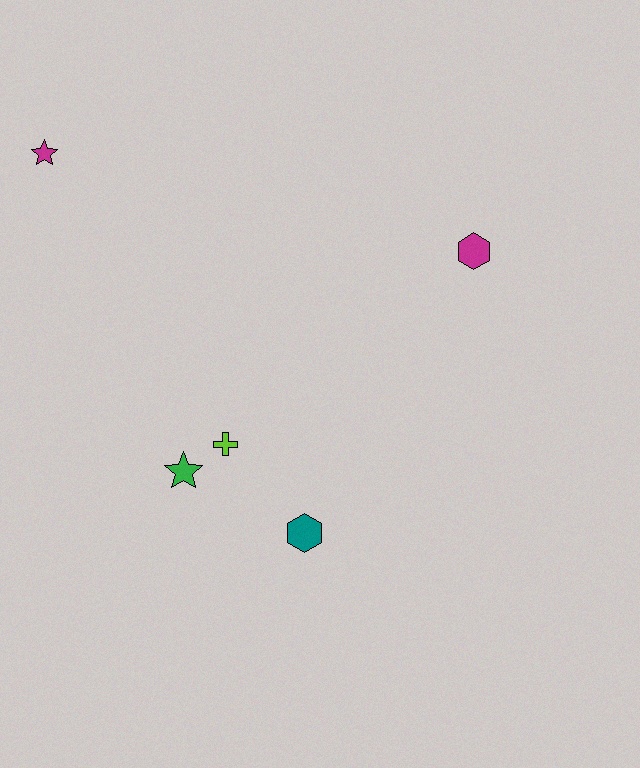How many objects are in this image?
There are 5 objects.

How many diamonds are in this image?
There are no diamonds.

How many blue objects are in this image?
There are no blue objects.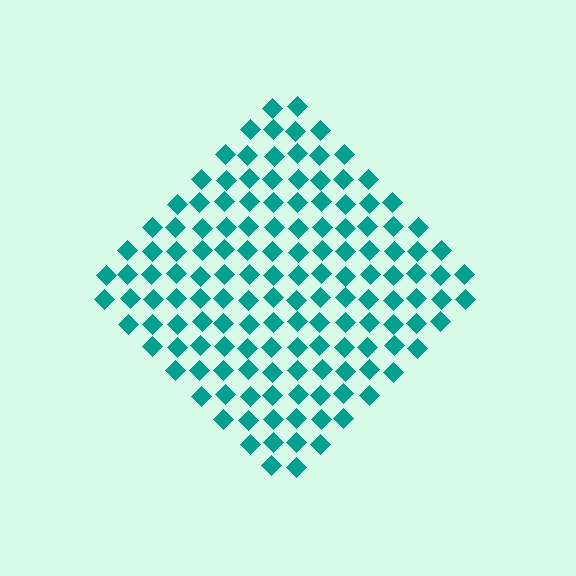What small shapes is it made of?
It is made of small diamonds.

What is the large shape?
The large shape is a diamond.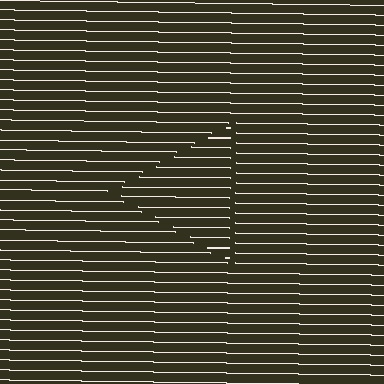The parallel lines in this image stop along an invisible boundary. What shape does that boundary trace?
An illusory triangle. The interior of the shape contains the same grating, shifted by half a period — the contour is defined by the phase discontinuity where line-ends from the inner and outer gratings abut.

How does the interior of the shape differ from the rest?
The interior of the shape contains the same grating, shifted by half a period — the contour is defined by the phase discontinuity where line-ends from the inner and outer gratings abut.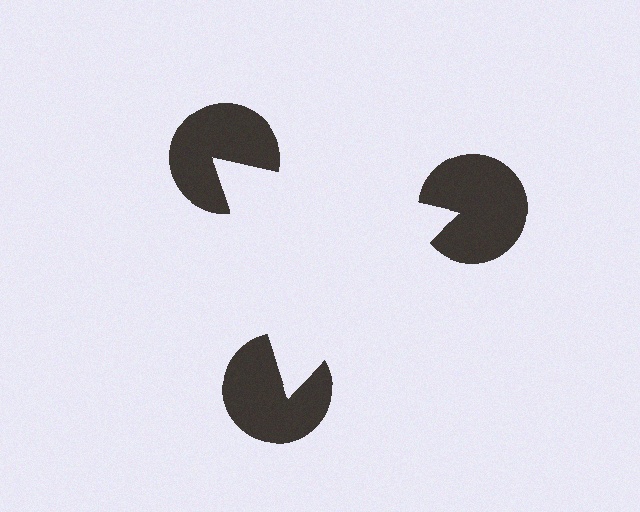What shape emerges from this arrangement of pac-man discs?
An illusory triangle — its edges are inferred from the aligned wedge cuts in the pac-man discs, not physically drawn.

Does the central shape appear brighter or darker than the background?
It typically appears slightly brighter than the background, even though no actual brightness change is drawn.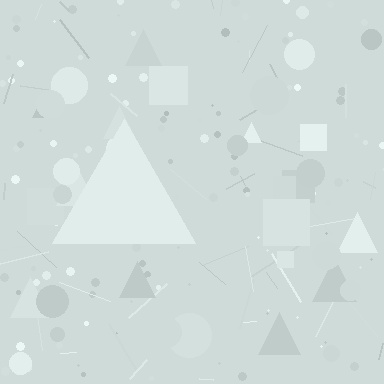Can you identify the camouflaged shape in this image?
The camouflaged shape is a triangle.